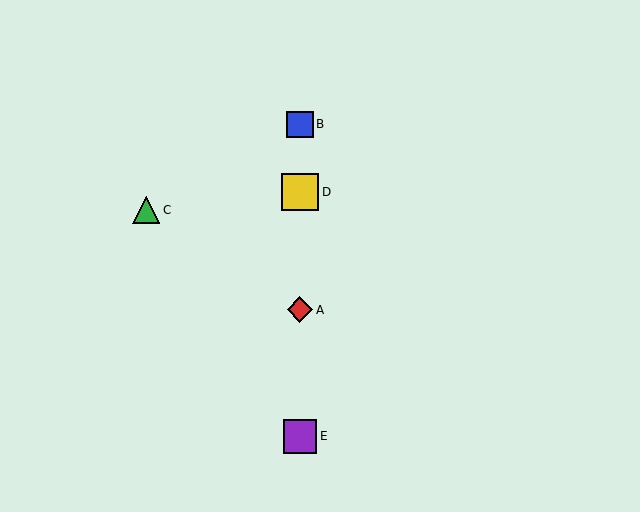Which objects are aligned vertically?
Objects A, B, D, E are aligned vertically.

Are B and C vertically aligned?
No, B is at x≈300 and C is at x≈146.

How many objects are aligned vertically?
4 objects (A, B, D, E) are aligned vertically.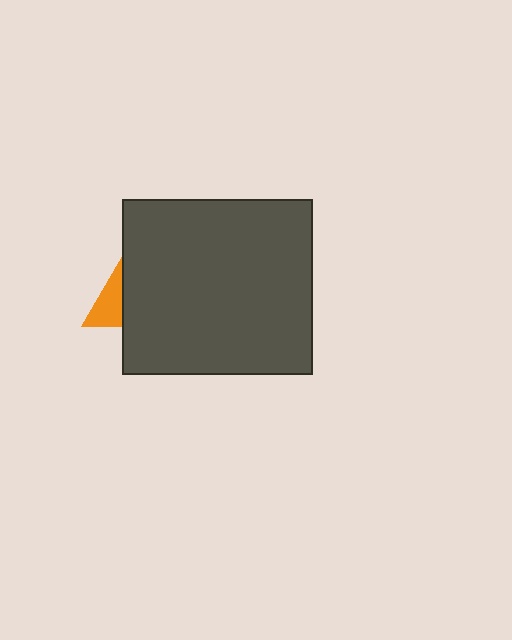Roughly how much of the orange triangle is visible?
A small part of it is visible (roughly 30%).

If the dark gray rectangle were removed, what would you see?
You would see the complete orange triangle.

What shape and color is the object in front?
The object in front is a dark gray rectangle.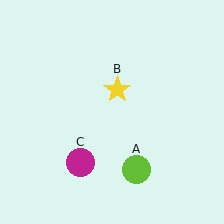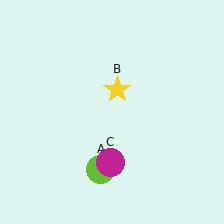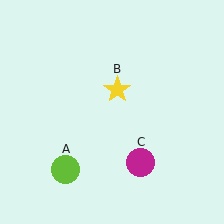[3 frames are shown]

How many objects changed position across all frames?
2 objects changed position: lime circle (object A), magenta circle (object C).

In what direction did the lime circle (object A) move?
The lime circle (object A) moved left.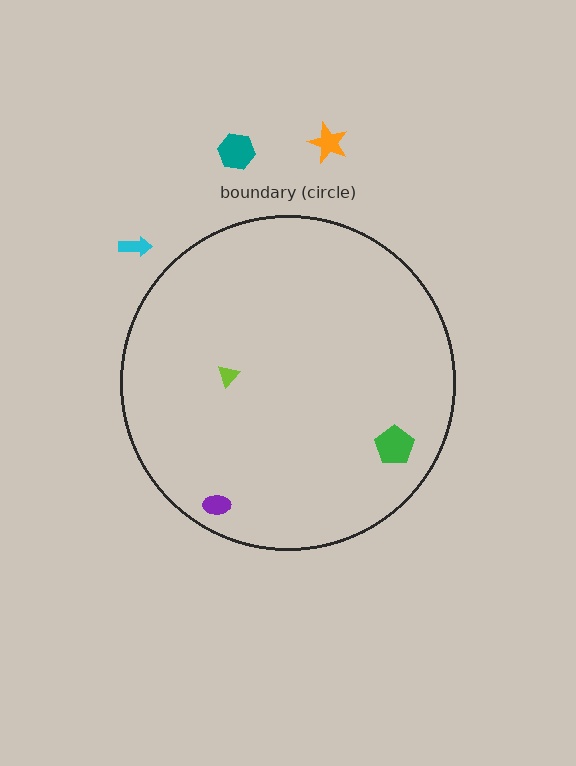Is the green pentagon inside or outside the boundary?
Inside.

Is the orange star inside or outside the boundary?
Outside.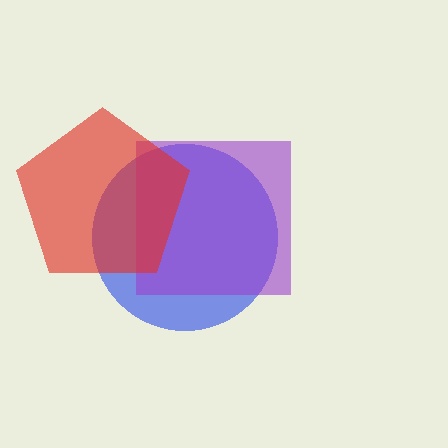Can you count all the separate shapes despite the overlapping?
Yes, there are 3 separate shapes.